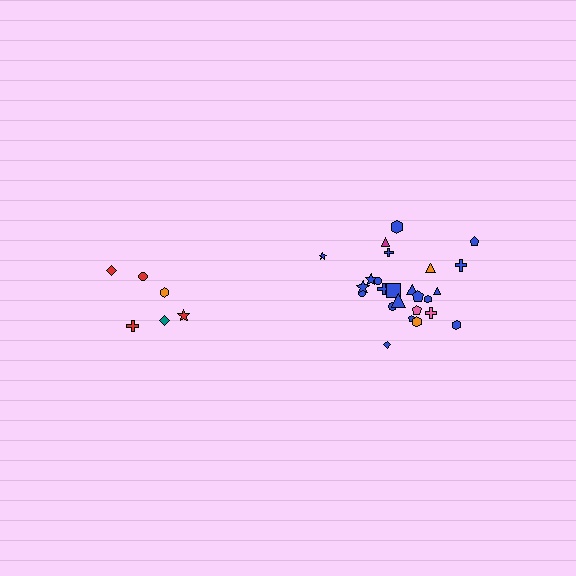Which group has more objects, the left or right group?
The right group.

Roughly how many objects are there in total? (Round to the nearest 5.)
Roughly 30 objects in total.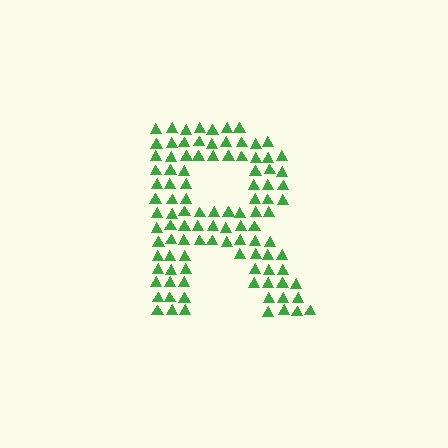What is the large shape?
The large shape is the letter R.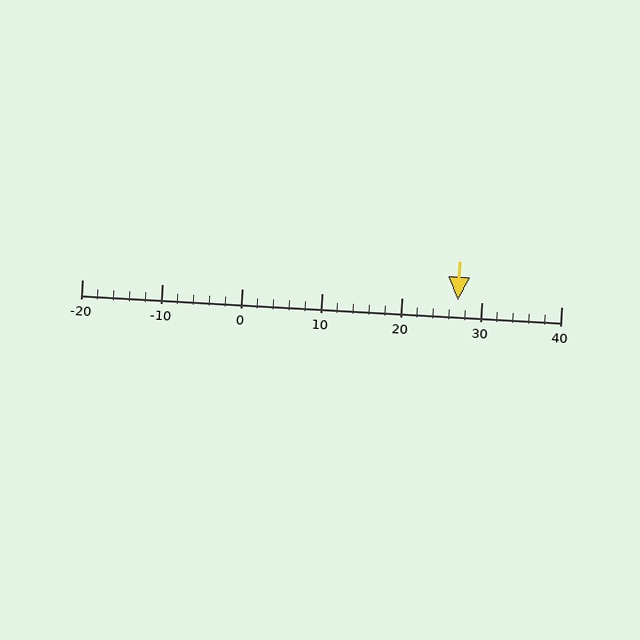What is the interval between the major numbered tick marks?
The major tick marks are spaced 10 units apart.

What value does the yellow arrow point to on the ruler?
The yellow arrow points to approximately 27.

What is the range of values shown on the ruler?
The ruler shows values from -20 to 40.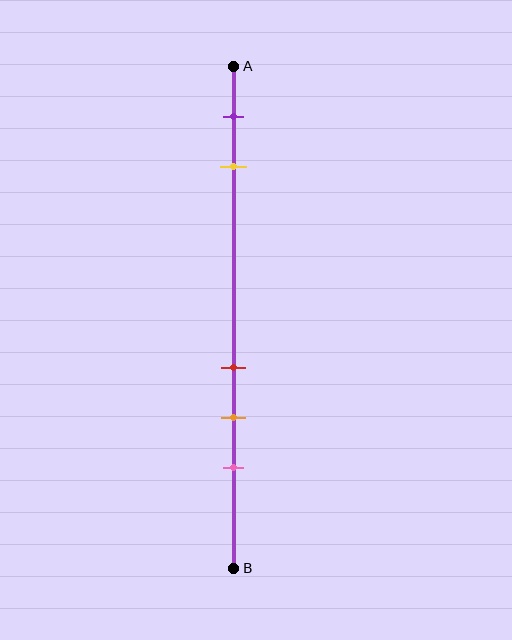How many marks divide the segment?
There are 5 marks dividing the segment.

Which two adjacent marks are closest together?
The red and orange marks are the closest adjacent pair.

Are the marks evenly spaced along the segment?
No, the marks are not evenly spaced.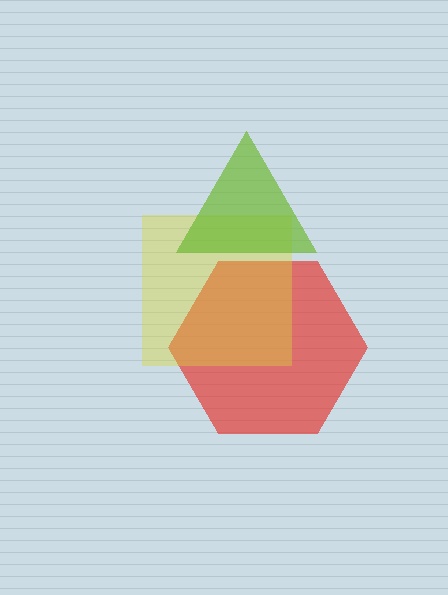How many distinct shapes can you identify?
There are 3 distinct shapes: a red hexagon, a yellow square, a lime triangle.